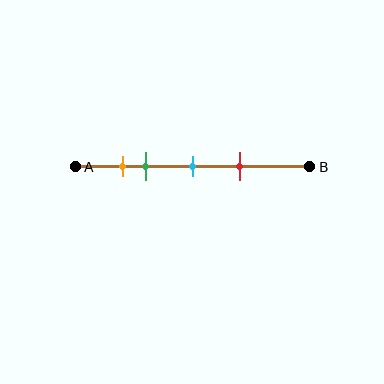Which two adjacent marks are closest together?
The orange and green marks are the closest adjacent pair.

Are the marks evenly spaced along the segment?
No, the marks are not evenly spaced.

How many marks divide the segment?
There are 4 marks dividing the segment.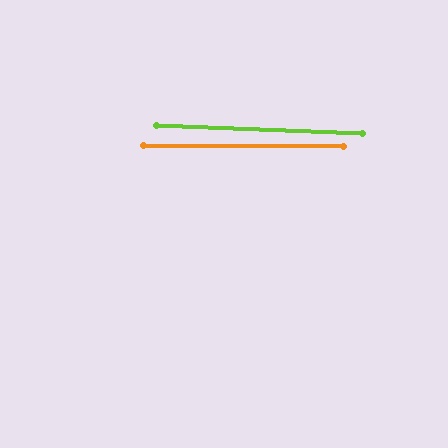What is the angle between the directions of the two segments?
Approximately 2 degrees.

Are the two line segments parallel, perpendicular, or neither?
Parallel — their directions differ by only 1.7°.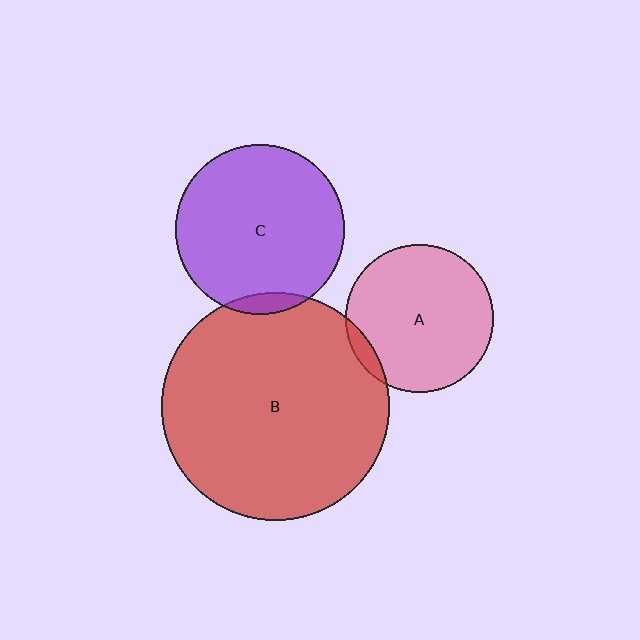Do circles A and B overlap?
Yes.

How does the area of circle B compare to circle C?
Approximately 1.8 times.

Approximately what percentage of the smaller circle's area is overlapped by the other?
Approximately 5%.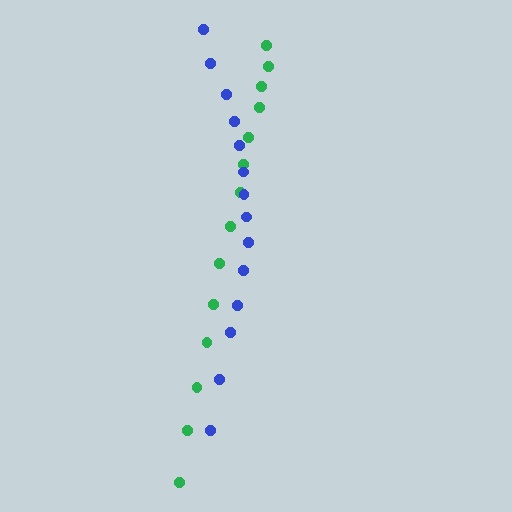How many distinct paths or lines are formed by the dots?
There are 2 distinct paths.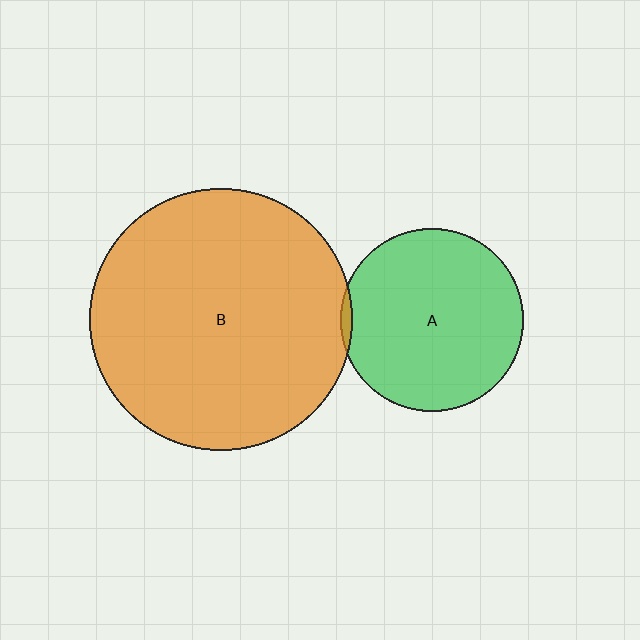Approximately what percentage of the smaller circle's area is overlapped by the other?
Approximately 5%.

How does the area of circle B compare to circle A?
Approximately 2.1 times.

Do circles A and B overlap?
Yes.